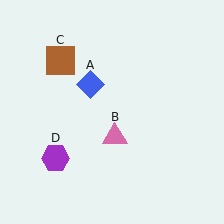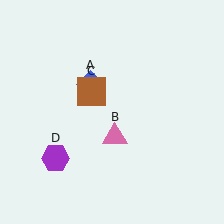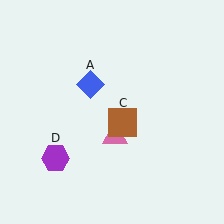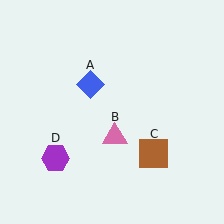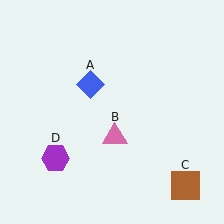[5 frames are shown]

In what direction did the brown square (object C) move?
The brown square (object C) moved down and to the right.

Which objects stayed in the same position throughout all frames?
Blue diamond (object A) and pink triangle (object B) and purple hexagon (object D) remained stationary.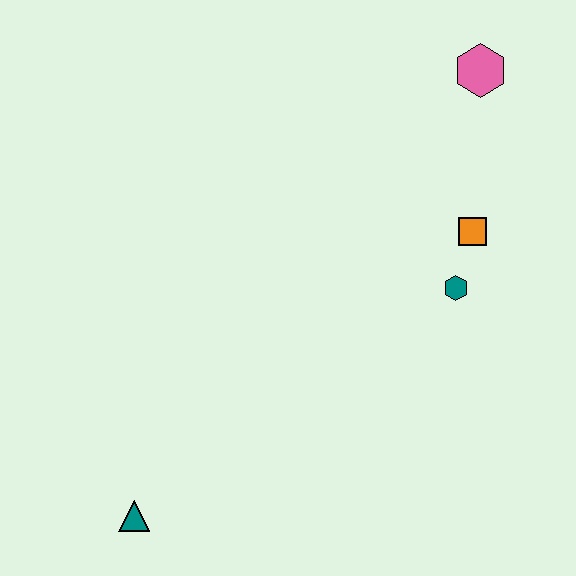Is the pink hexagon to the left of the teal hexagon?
No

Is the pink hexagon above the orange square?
Yes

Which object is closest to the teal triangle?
The teal hexagon is closest to the teal triangle.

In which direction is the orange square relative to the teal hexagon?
The orange square is above the teal hexagon.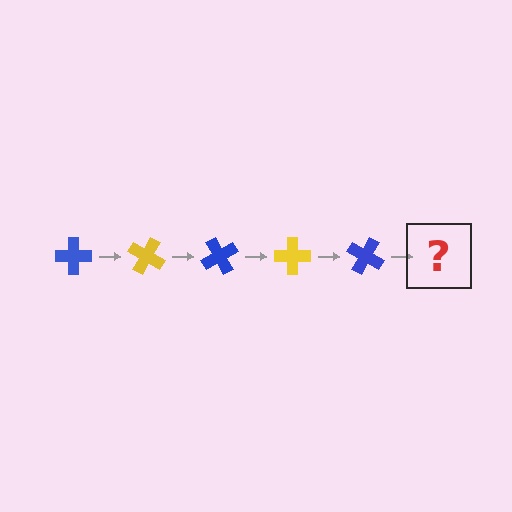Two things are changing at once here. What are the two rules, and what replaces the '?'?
The two rules are that it rotates 30 degrees each step and the color cycles through blue and yellow. The '?' should be a yellow cross, rotated 150 degrees from the start.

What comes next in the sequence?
The next element should be a yellow cross, rotated 150 degrees from the start.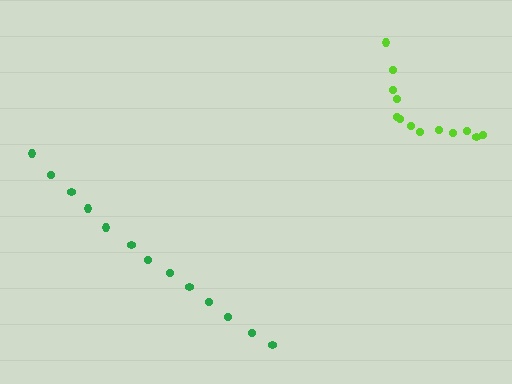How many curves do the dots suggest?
There are 2 distinct paths.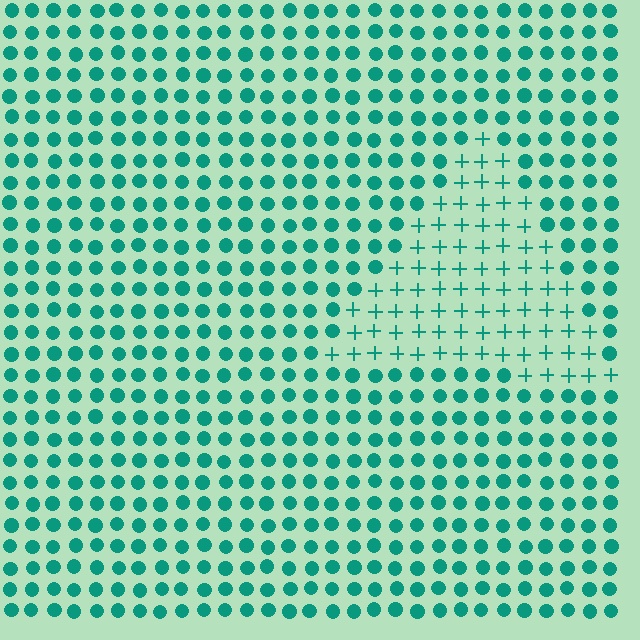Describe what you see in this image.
The image is filled with small teal elements arranged in a uniform grid. A triangle-shaped region contains plus signs, while the surrounding area contains circles. The boundary is defined purely by the change in element shape.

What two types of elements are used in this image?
The image uses plus signs inside the triangle region and circles outside it.